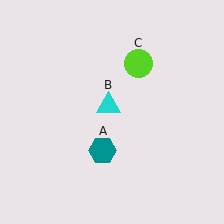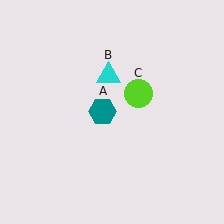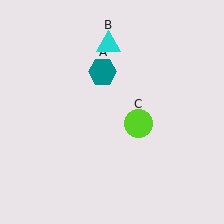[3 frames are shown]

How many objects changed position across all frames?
3 objects changed position: teal hexagon (object A), cyan triangle (object B), lime circle (object C).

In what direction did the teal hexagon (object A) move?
The teal hexagon (object A) moved up.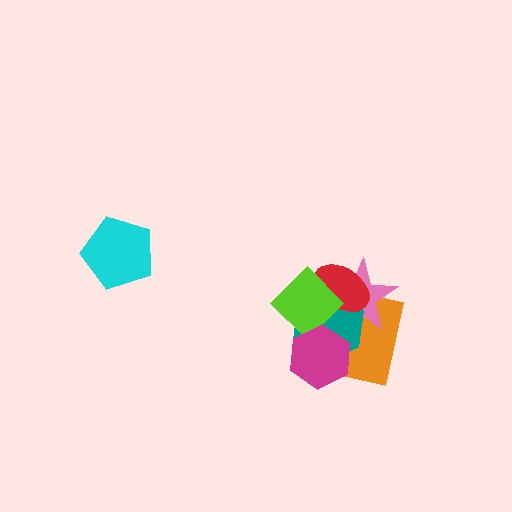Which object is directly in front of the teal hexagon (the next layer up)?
The red ellipse is directly in front of the teal hexagon.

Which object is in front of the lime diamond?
The magenta hexagon is in front of the lime diamond.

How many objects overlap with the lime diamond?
5 objects overlap with the lime diamond.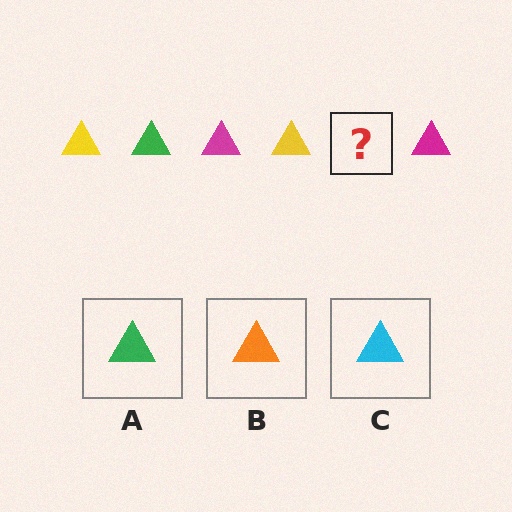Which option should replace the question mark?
Option A.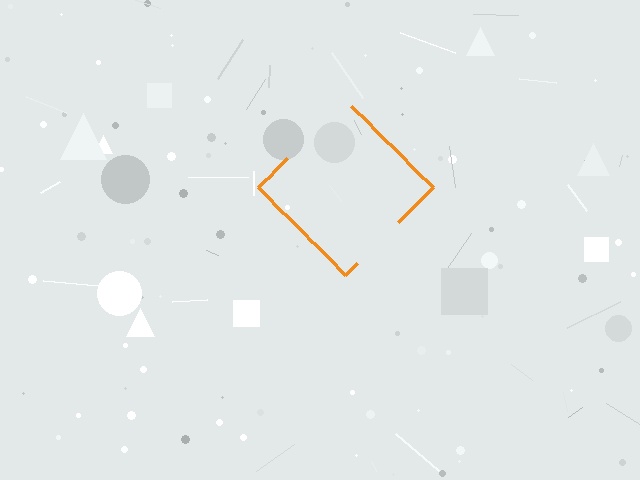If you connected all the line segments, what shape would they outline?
They would outline a diamond.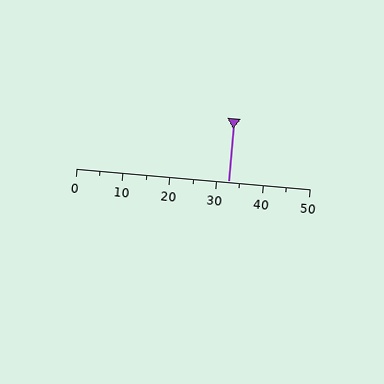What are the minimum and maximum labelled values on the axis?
The axis runs from 0 to 50.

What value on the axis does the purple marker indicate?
The marker indicates approximately 32.5.